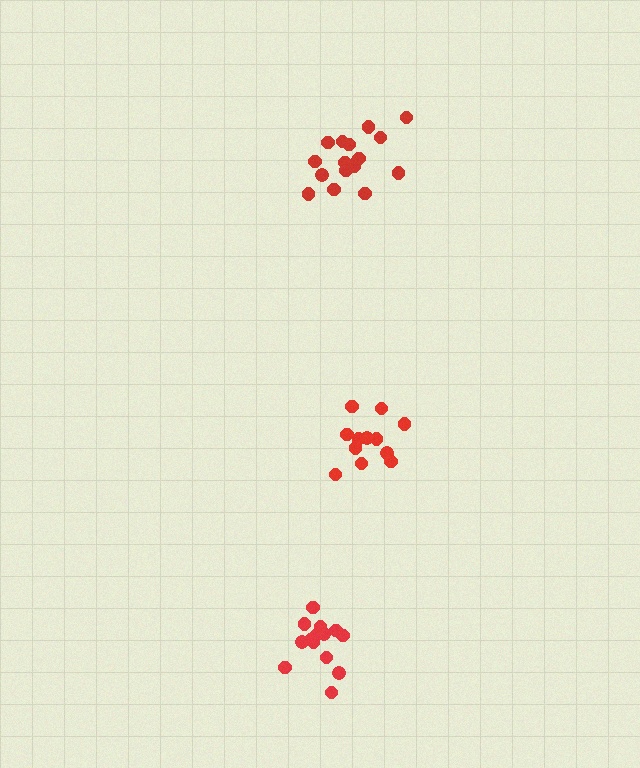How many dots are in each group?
Group 1: 14 dots, Group 2: 17 dots, Group 3: 12 dots (43 total).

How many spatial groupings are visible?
There are 3 spatial groupings.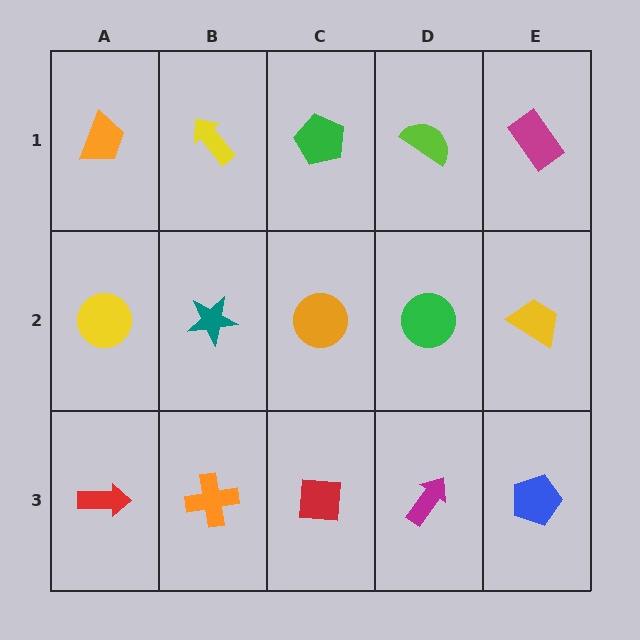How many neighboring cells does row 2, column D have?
4.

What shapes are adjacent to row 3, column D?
A green circle (row 2, column D), a red square (row 3, column C), a blue pentagon (row 3, column E).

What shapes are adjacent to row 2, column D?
A lime semicircle (row 1, column D), a magenta arrow (row 3, column D), an orange circle (row 2, column C), a yellow trapezoid (row 2, column E).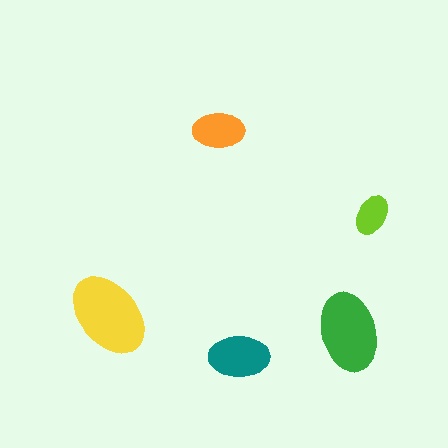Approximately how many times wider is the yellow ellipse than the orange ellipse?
About 1.5 times wider.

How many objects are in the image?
There are 5 objects in the image.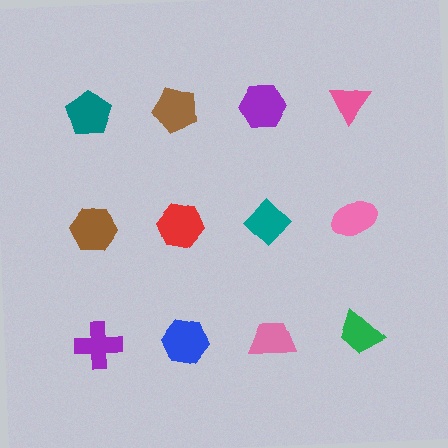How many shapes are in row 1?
4 shapes.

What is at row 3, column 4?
A green trapezoid.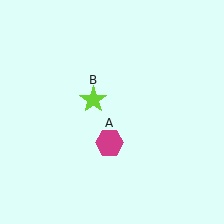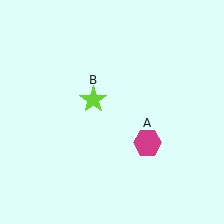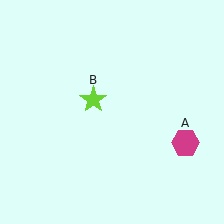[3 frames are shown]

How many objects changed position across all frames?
1 object changed position: magenta hexagon (object A).